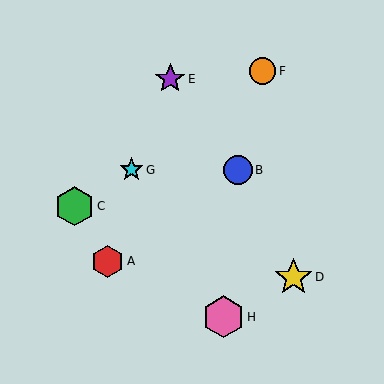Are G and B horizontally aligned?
Yes, both are at y≈170.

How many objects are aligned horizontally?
2 objects (B, G) are aligned horizontally.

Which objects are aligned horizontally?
Objects B, G are aligned horizontally.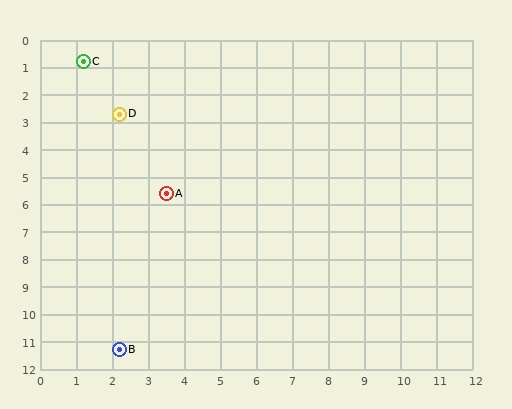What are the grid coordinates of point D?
Point D is at approximately (2.2, 2.7).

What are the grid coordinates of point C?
Point C is at approximately (1.2, 0.8).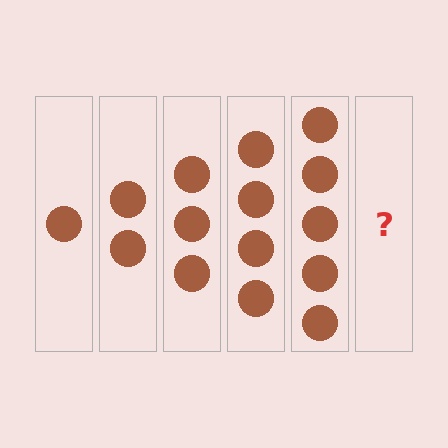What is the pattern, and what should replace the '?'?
The pattern is that each step adds one more circle. The '?' should be 6 circles.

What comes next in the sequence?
The next element should be 6 circles.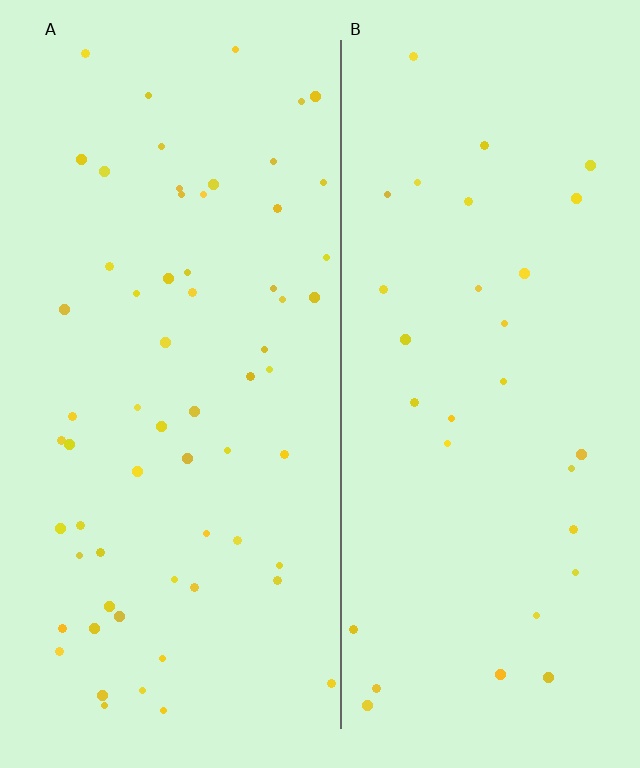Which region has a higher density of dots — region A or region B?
A (the left).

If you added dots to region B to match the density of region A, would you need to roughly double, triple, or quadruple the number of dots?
Approximately double.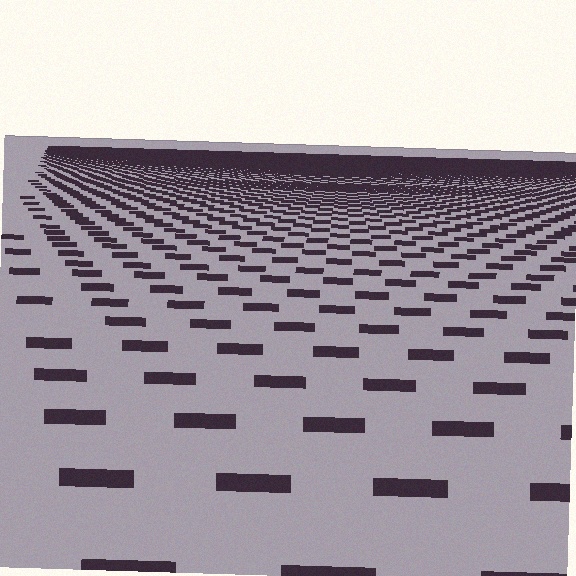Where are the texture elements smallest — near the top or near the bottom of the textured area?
Near the top.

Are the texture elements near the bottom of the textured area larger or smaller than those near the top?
Larger. Near the bottom, elements are closer to the viewer and appear at a bigger on-screen size.